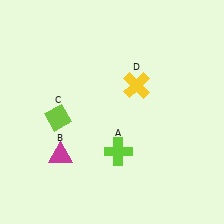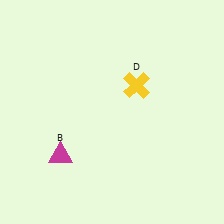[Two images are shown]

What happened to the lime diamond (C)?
The lime diamond (C) was removed in Image 2. It was in the bottom-left area of Image 1.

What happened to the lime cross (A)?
The lime cross (A) was removed in Image 2. It was in the bottom-right area of Image 1.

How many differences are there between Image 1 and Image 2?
There are 2 differences between the two images.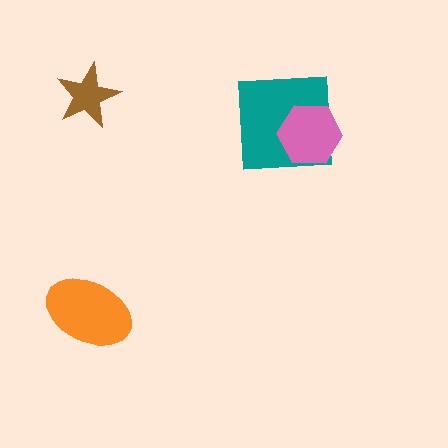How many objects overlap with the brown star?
0 objects overlap with the brown star.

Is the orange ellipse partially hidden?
No, no other shape covers it.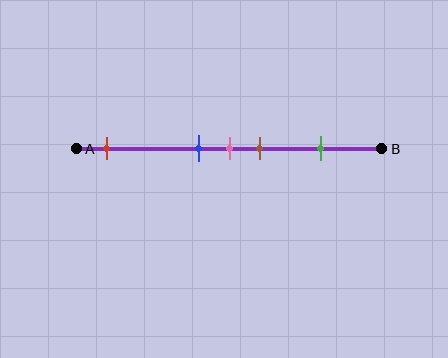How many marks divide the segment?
There are 5 marks dividing the segment.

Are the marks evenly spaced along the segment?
No, the marks are not evenly spaced.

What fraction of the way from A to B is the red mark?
The red mark is approximately 10% (0.1) of the way from A to B.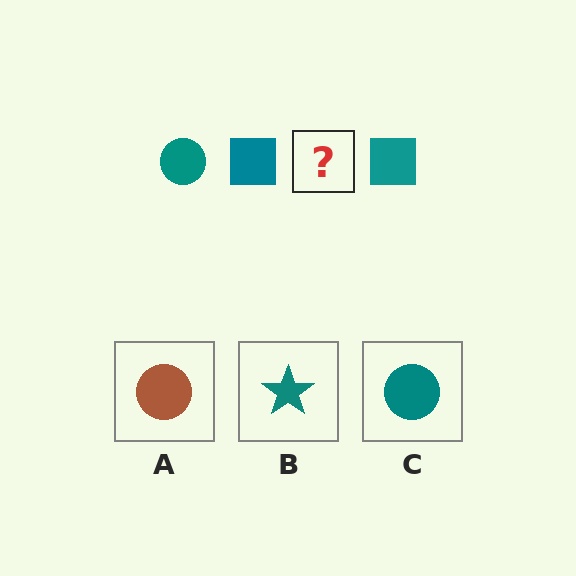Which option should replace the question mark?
Option C.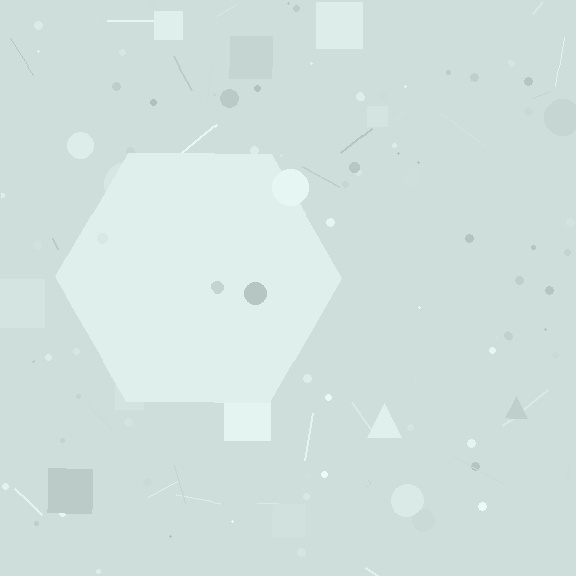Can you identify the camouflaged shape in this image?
The camouflaged shape is a hexagon.